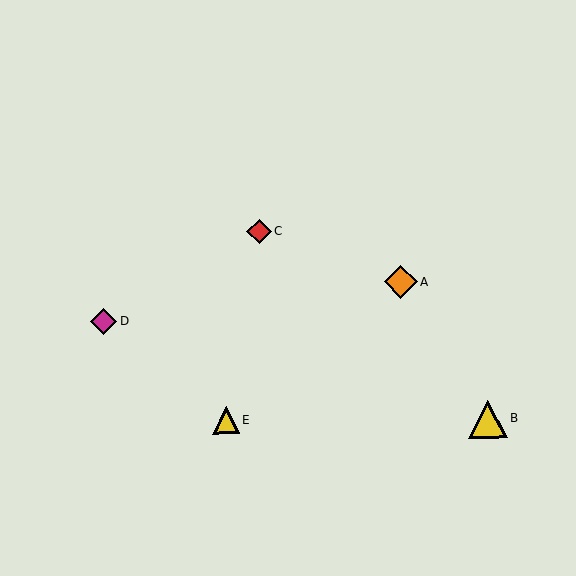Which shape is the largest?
The yellow triangle (labeled B) is the largest.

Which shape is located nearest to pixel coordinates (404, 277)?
The orange diamond (labeled A) at (401, 282) is nearest to that location.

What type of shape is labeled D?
Shape D is a magenta diamond.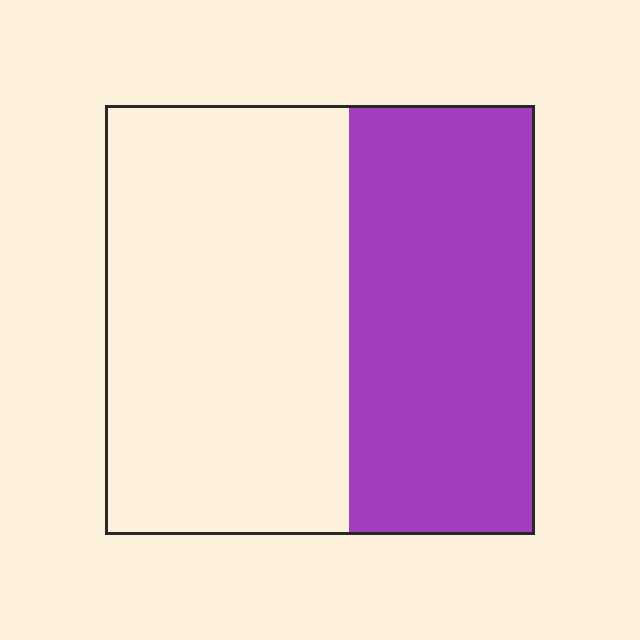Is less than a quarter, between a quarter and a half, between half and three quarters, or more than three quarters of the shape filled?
Between a quarter and a half.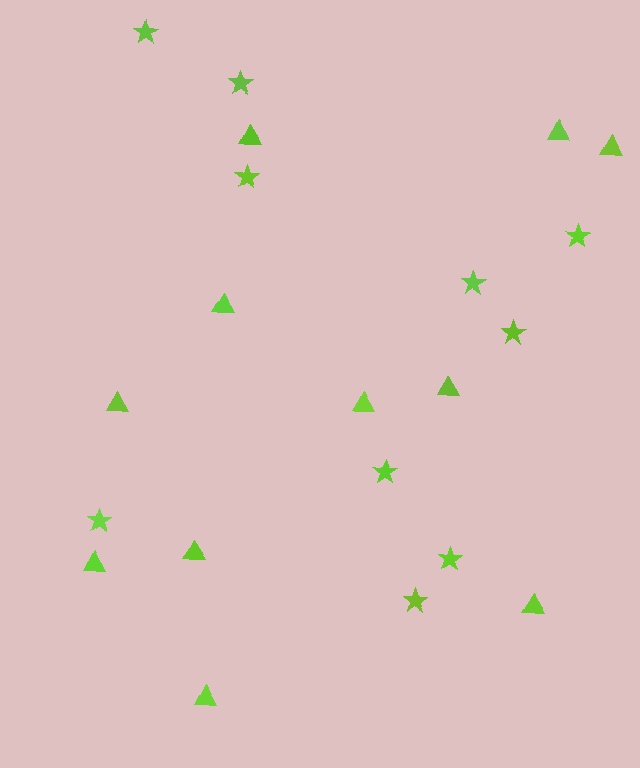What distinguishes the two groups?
There are 2 groups: one group of stars (10) and one group of triangles (11).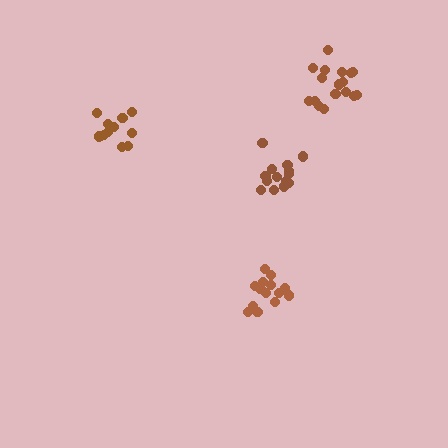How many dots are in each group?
Group 1: 12 dots, Group 2: 14 dots, Group 3: 17 dots, Group 4: 16 dots (59 total).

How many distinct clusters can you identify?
There are 4 distinct clusters.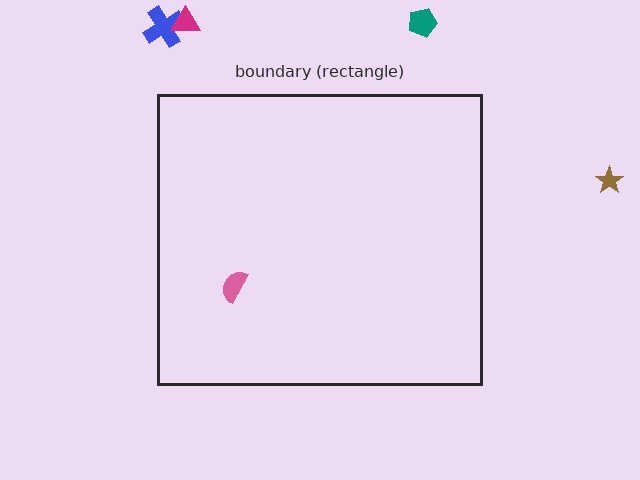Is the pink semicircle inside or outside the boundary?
Inside.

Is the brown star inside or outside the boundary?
Outside.